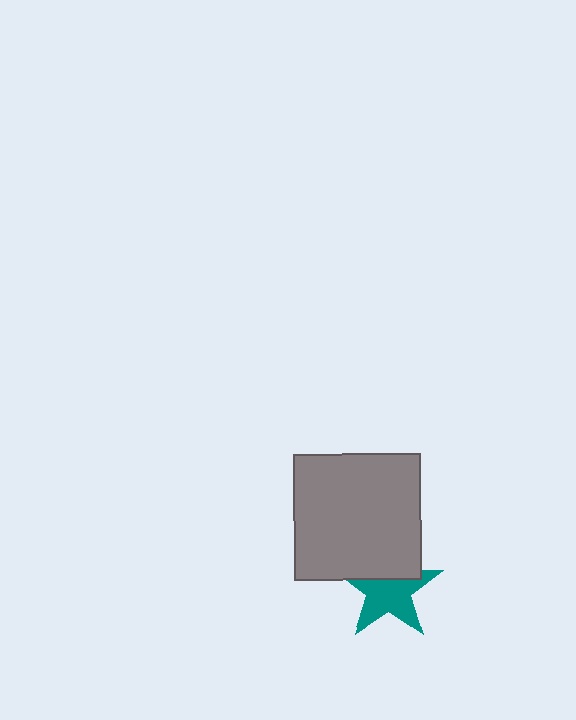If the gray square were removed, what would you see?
You would see the complete teal star.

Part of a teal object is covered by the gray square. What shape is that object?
It is a star.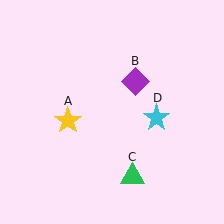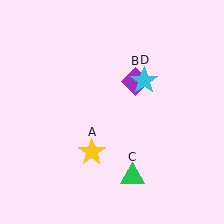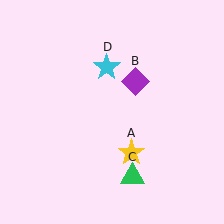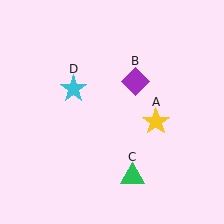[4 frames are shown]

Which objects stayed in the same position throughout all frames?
Purple diamond (object B) and green triangle (object C) remained stationary.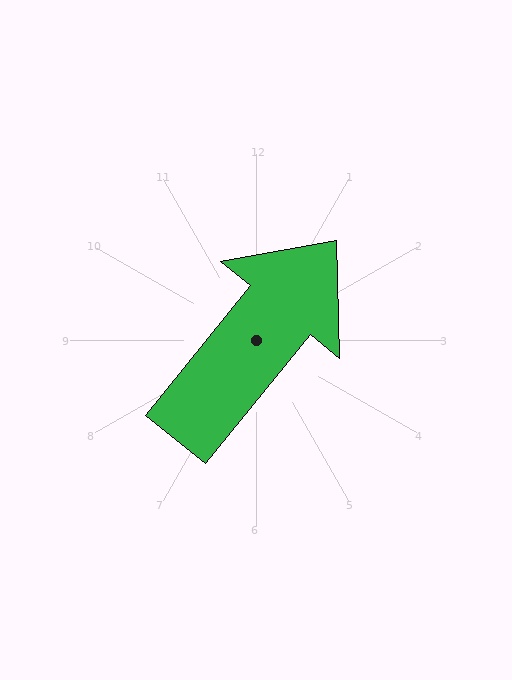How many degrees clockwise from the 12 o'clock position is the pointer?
Approximately 39 degrees.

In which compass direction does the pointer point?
Northeast.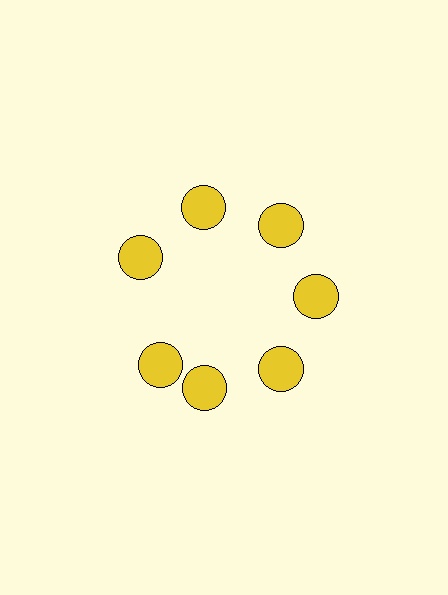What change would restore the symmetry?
The symmetry would be restored by rotating it back into even spacing with its neighbors so that all 7 circles sit at equal angles and equal distance from the center.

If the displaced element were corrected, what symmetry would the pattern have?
It would have 7-fold rotational symmetry — the pattern would map onto itself every 51 degrees.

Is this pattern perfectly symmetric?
No. The 7 yellow circles are arranged in a ring, but one element near the 8 o'clock position is rotated out of alignment along the ring, breaking the 7-fold rotational symmetry.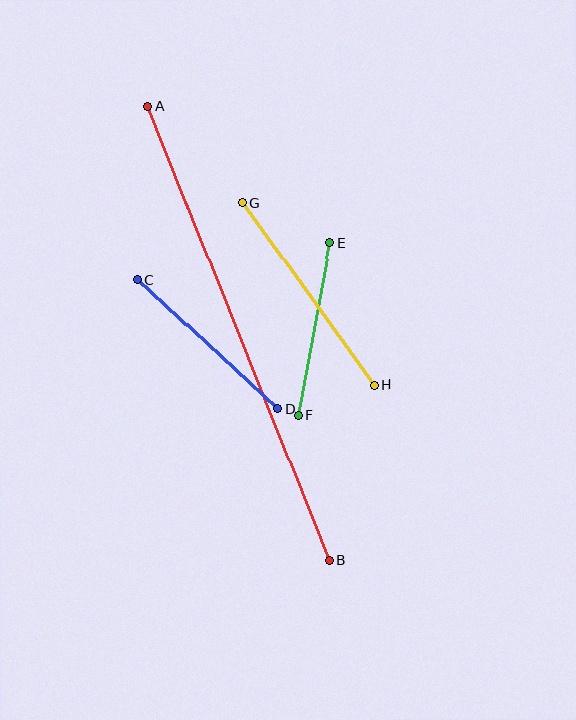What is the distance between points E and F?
The distance is approximately 176 pixels.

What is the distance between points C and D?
The distance is approximately 191 pixels.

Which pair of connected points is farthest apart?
Points A and B are farthest apart.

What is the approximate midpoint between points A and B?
The midpoint is at approximately (238, 333) pixels.